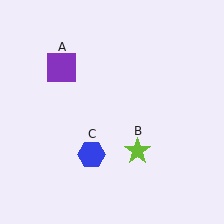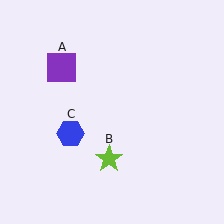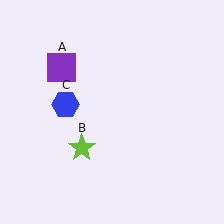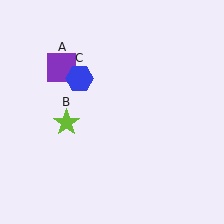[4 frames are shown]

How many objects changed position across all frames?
2 objects changed position: lime star (object B), blue hexagon (object C).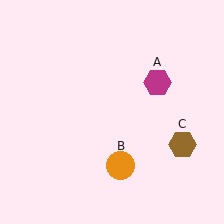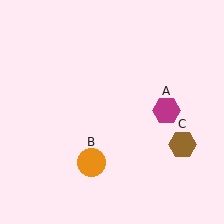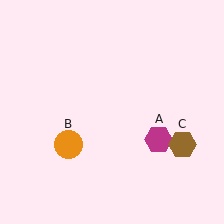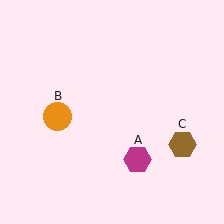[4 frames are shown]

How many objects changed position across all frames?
2 objects changed position: magenta hexagon (object A), orange circle (object B).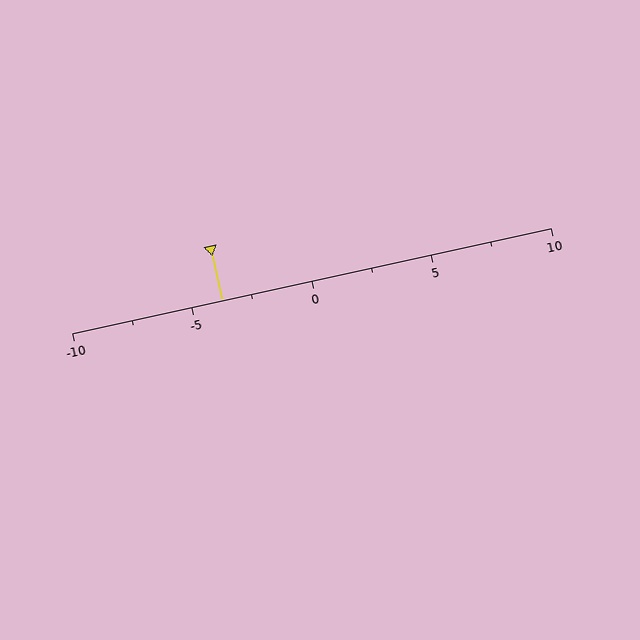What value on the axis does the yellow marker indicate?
The marker indicates approximately -3.8.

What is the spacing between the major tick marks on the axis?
The major ticks are spaced 5 apart.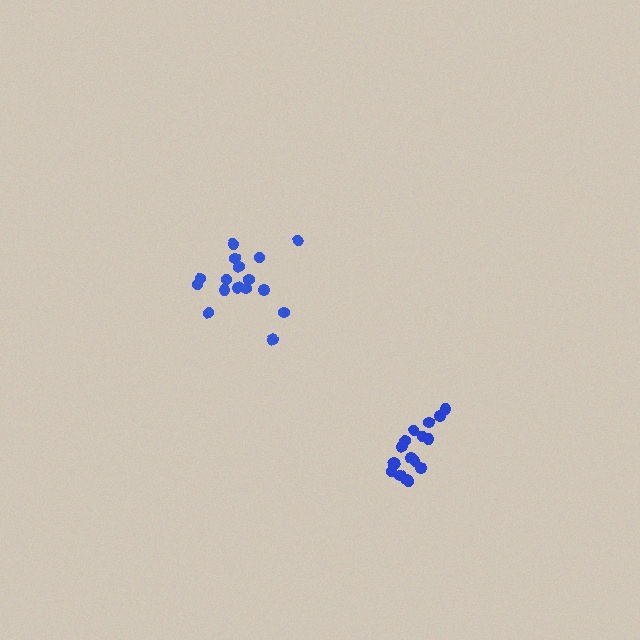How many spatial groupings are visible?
There are 2 spatial groupings.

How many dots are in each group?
Group 1: 16 dots, Group 2: 17 dots (33 total).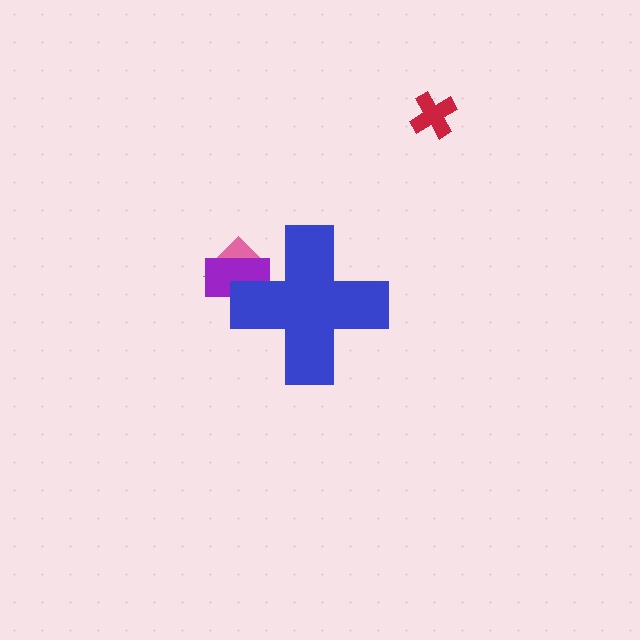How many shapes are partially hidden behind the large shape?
3 shapes are partially hidden.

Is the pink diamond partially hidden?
Yes, the pink diamond is partially hidden behind the blue cross.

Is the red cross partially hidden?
No, the red cross is fully visible.